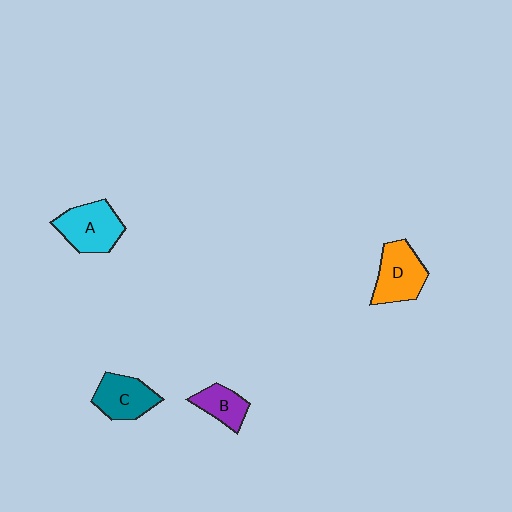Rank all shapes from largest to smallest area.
From largest to smallest: A (cyan), D (orange), C (teal), B (purple).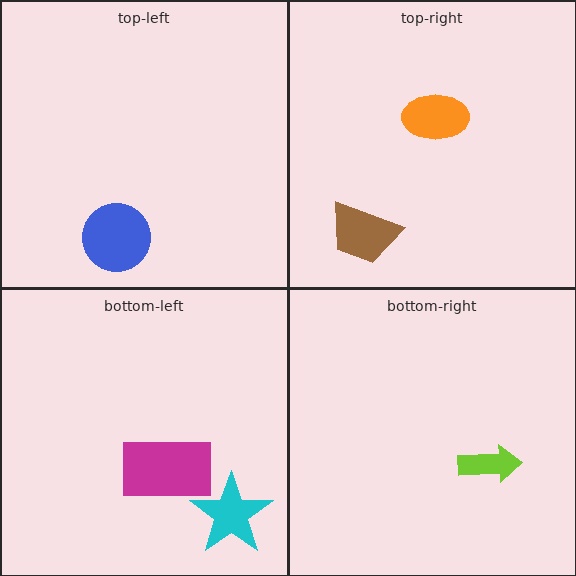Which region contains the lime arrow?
The bottom-right region.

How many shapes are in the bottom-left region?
2.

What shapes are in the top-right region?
The orange ellipse, the brown trapezoid.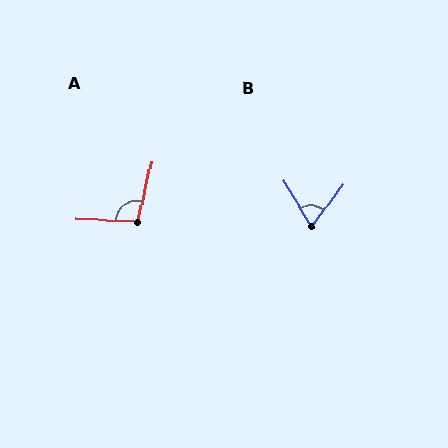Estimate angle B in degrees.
Approximately 69 degrees.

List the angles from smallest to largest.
B (69°), A (100°).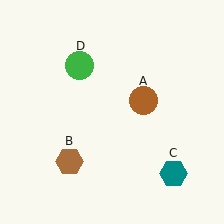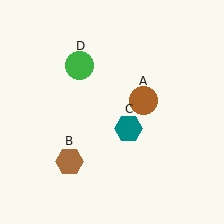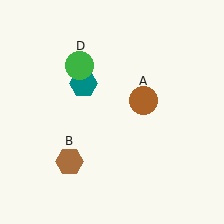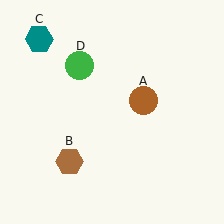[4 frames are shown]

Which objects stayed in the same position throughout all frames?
Brown circle (object A) and brown hexagon (object B) and green circle (object D) remained stationary.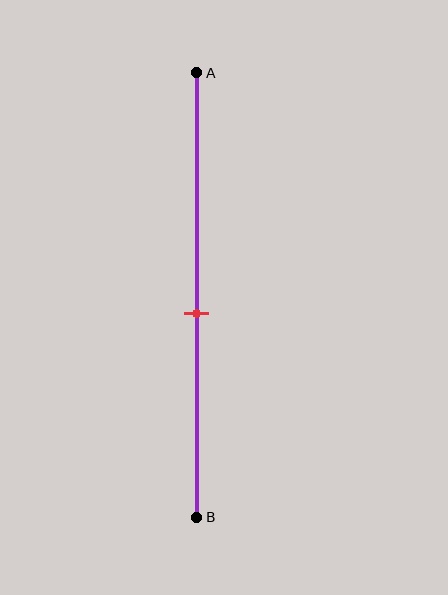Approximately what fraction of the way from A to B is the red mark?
The red mark is approximately 55% of the way from A to B.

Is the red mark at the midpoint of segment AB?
No, the mark is at about 55% from A, not at the 50% midpoint.